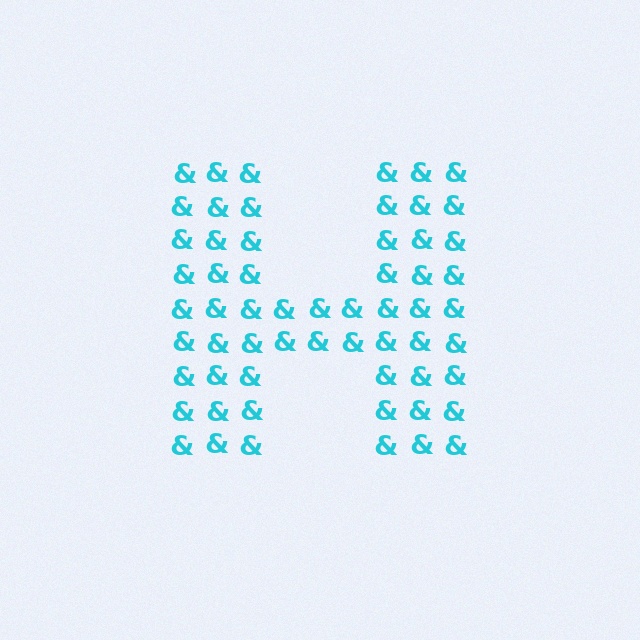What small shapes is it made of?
It is made of small ampersands.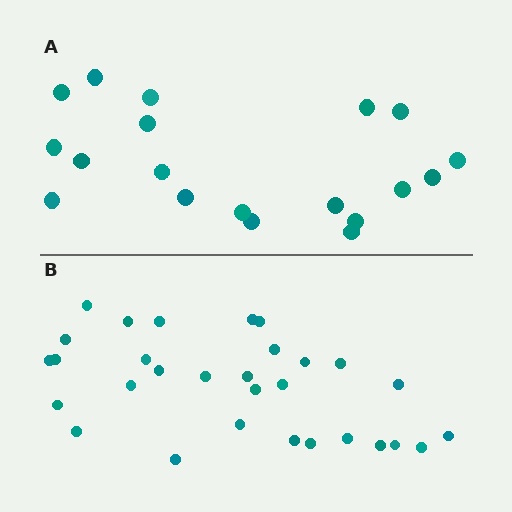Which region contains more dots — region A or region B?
Region B (the bottom region) has more dots.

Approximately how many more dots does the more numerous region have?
Region B has roughly 12 or so more dots than region A.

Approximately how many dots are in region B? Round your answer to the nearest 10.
About 30 dots.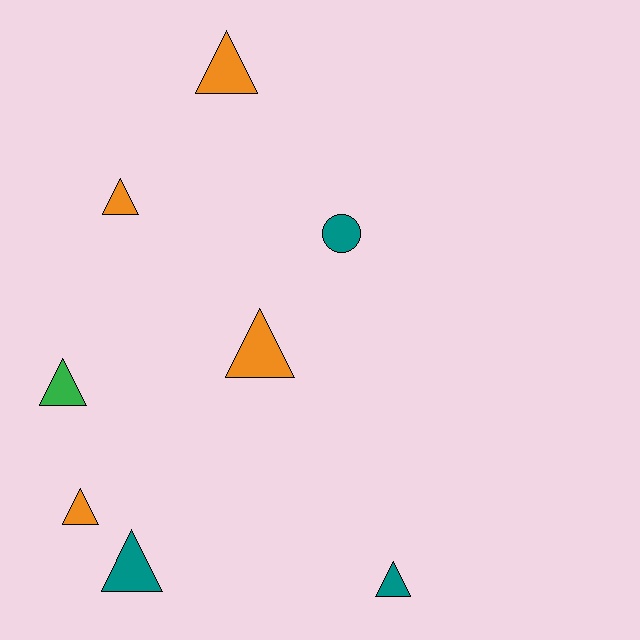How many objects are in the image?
There are 8 objects.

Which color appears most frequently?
Orange, with 4 objects.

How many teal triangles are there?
There are 2 teal triangles.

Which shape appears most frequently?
Triangle, with 7 objects.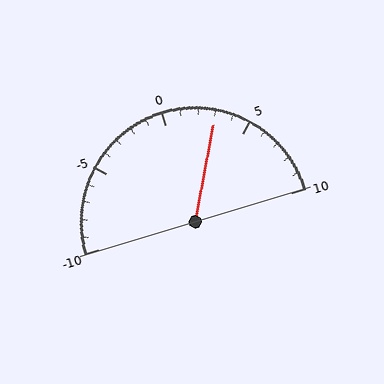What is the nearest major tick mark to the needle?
The nearest major tick mark is 5.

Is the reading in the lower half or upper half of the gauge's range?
The reading is in the upper half of the range (-10 to 10).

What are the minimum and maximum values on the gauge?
The gauge ranges from -10 to 10.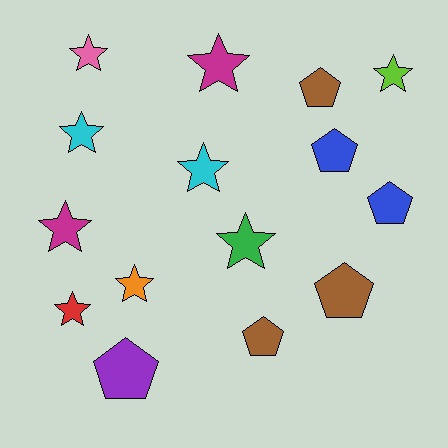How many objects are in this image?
There are 15 objects.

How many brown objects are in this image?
There are 3 brown objects.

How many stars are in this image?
There are 9 stars.